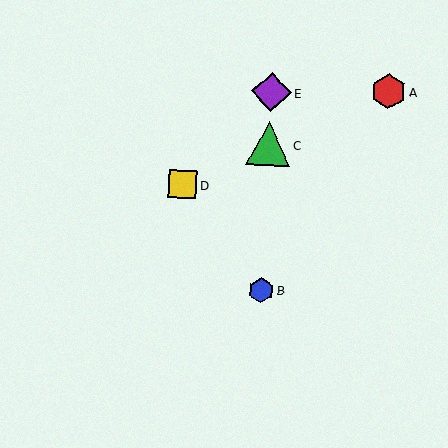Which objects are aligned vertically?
Objects B, C, E are aligned vertically.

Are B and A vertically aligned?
No, B is at x≈261 and A is at x≈388.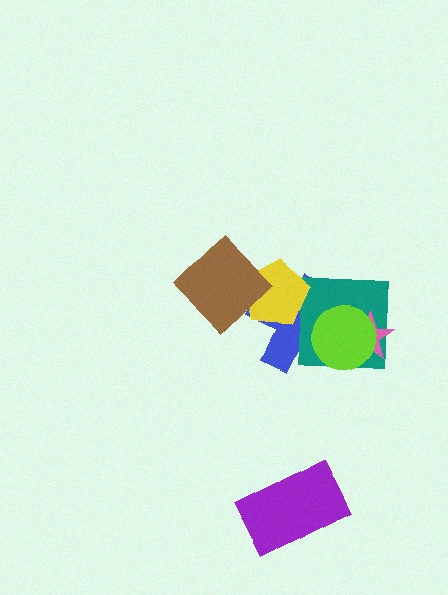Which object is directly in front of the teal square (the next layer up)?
The pink star is directly in front of the teal square.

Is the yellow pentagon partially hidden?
Yes, it is partially covered by another shape.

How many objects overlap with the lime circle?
3 objects overlap with the lime circle.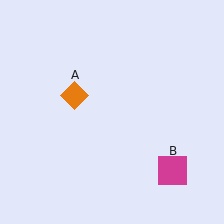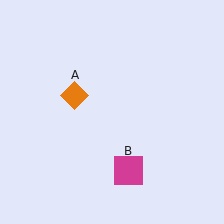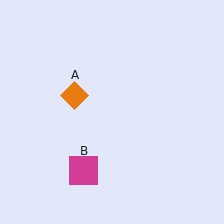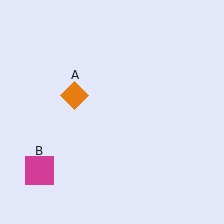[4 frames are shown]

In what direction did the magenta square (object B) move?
The magenta square (object B) moved left.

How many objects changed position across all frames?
1 object changed position: magenta square (object B).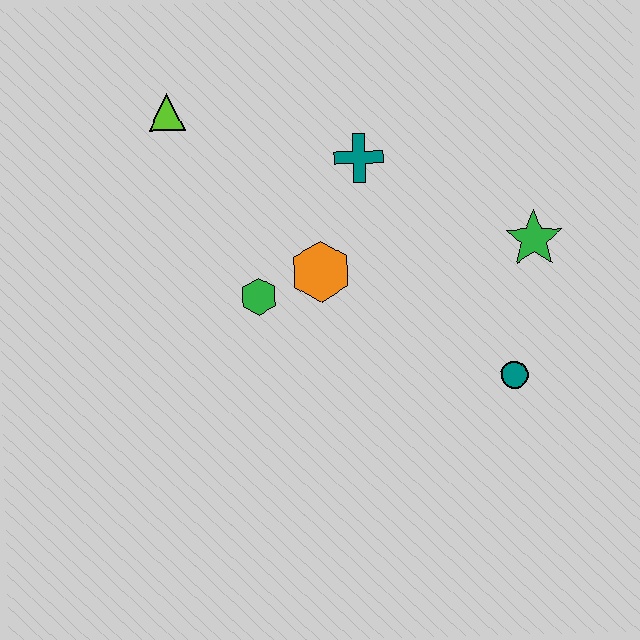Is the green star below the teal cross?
Yes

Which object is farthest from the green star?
The lime triangle is farthest from the green star.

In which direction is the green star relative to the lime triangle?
The green star is to the right of the lime triangle.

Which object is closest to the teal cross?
The orange hexagon is closest to the teal cross.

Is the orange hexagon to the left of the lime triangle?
No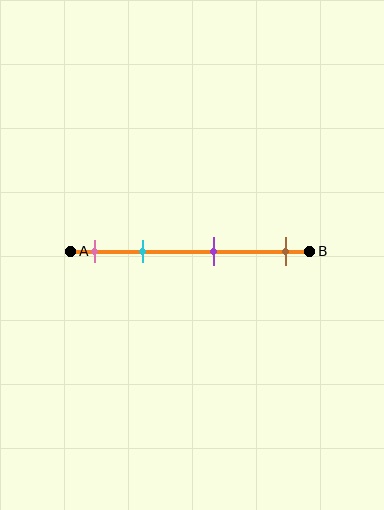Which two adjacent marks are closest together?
The pink and cyan marks are the closest adjacent pair.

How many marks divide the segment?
There are 4 marks dividing the segment.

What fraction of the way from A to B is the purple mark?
The purple mark is approximately 60% (0.6) of the way from A to B.